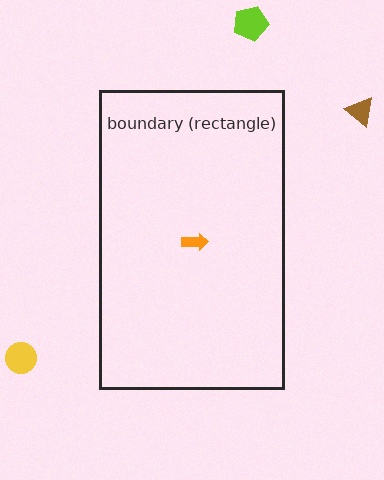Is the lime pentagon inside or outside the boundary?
Outside.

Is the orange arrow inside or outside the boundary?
Inside.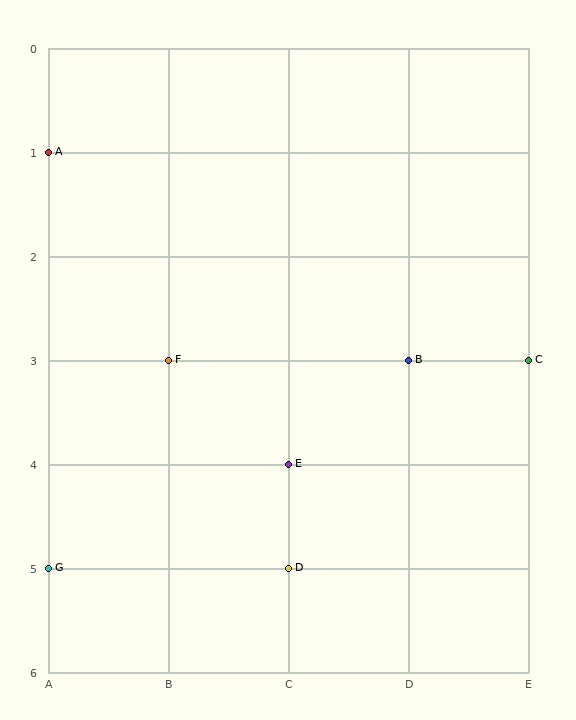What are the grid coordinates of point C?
Point C is at grid coordinates (E, 3).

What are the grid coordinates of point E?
Point E is at grid coordinates (C, 4).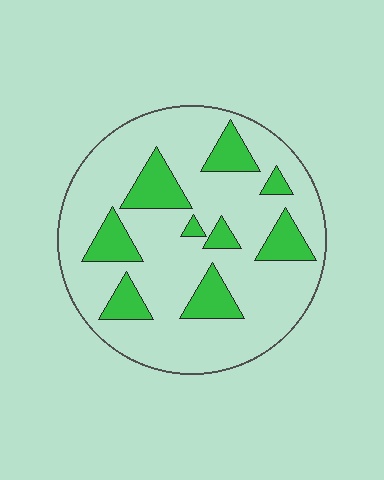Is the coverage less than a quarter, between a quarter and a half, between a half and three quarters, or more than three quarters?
Less than a quarter.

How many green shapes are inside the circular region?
9.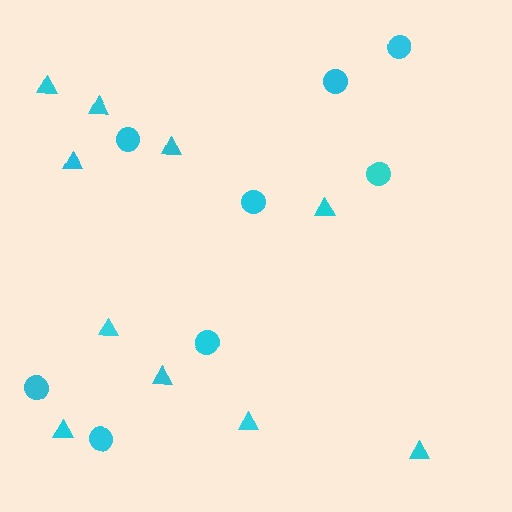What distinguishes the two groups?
There are 2 groups: one group of triangles (10) and one group of circles (8).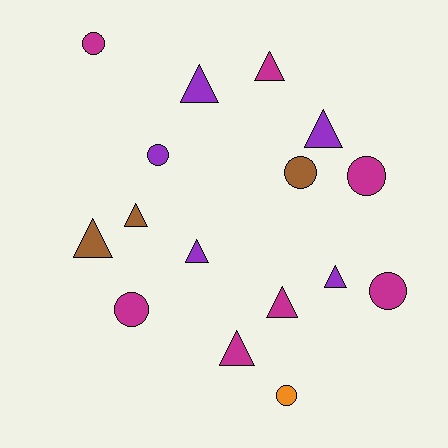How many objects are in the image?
There are 16 objects.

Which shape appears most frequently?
Triangle, with 9 objects.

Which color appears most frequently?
Magenta, with 7 objects.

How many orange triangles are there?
There are no orange triangles.